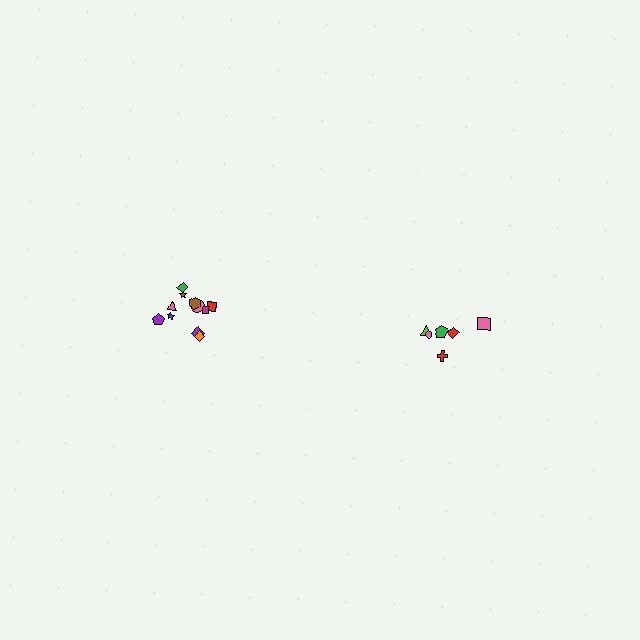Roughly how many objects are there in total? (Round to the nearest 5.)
Roughly 20 objects in total.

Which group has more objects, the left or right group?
The left group.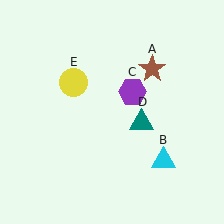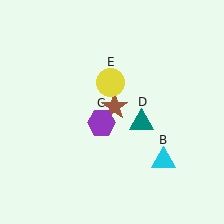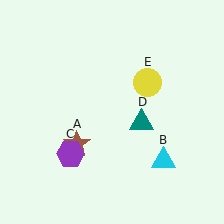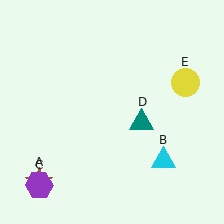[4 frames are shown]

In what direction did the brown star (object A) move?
The brown star (object A) moved down and to the left.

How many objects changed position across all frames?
3 objects changed position: brown star (object A), purple hexagon (object C), yellow circle (object E).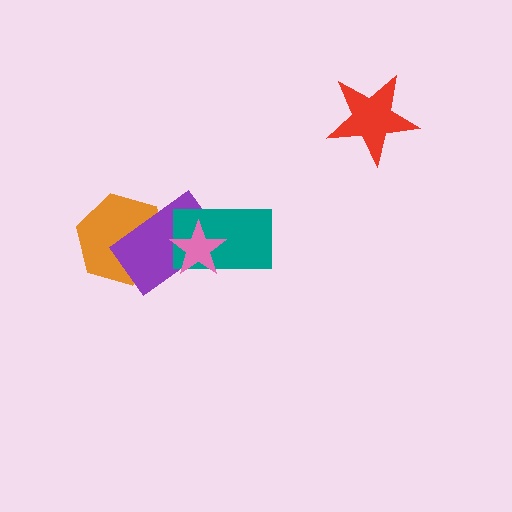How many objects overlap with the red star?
0 objects overlap with the red star.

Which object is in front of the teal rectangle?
The pink star is in front of the teal rectangle.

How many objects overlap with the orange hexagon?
1 object overlaps with the orange hexagon.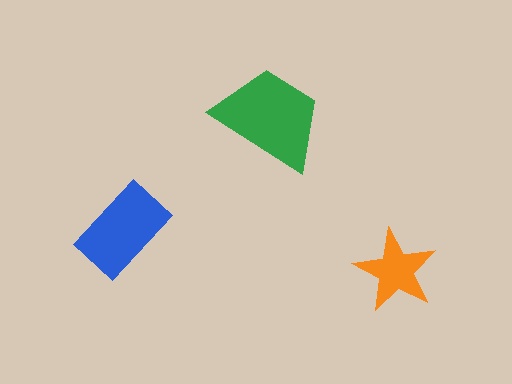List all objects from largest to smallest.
The green trapezoid, the blue rectangle, the orange star.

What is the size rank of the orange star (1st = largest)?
3rd.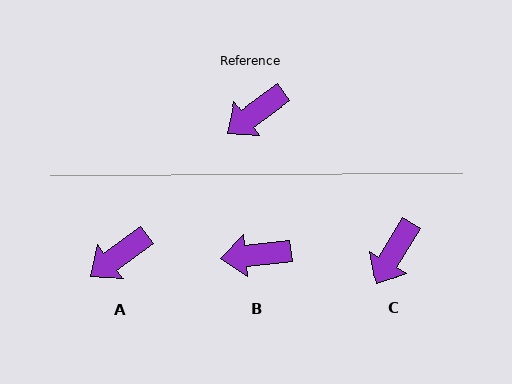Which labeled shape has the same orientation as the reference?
A.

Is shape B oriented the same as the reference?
No, it is off by about 30 degrees.